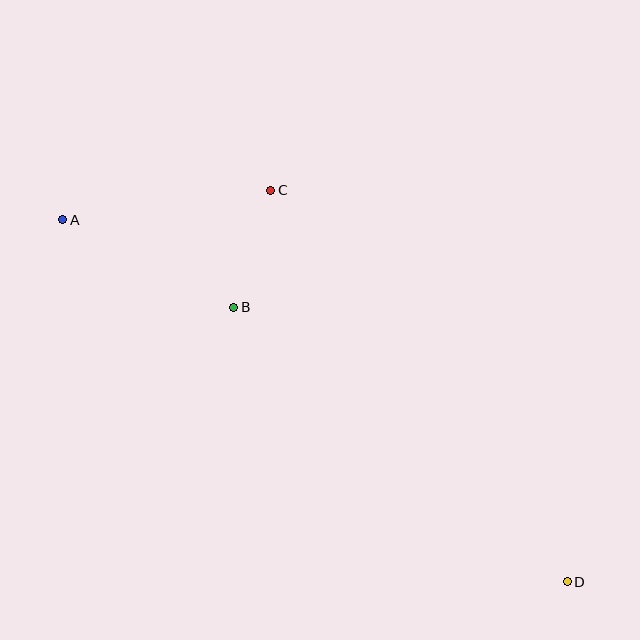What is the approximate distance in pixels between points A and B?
The distance between A and B is approximately 192 pixels.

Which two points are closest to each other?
Points B and C are closest to each other.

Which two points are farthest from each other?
Points A and D are farthest from each other.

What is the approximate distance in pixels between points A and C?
The distance between A and C is approximately 210 pixels.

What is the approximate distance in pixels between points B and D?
The distance between B and D is approximately 432 pixels.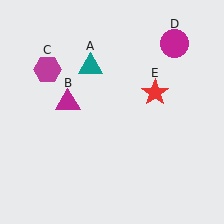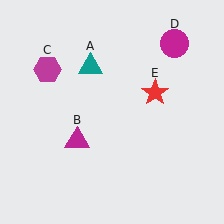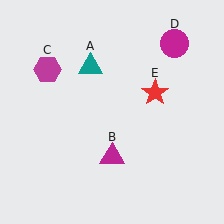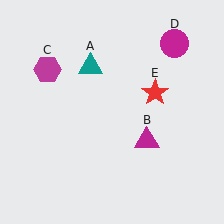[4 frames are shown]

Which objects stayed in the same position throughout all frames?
Teal triangle (object A) and magenta hexagon (object C) and magenta circle (object D) and red star (object E) remained stationary.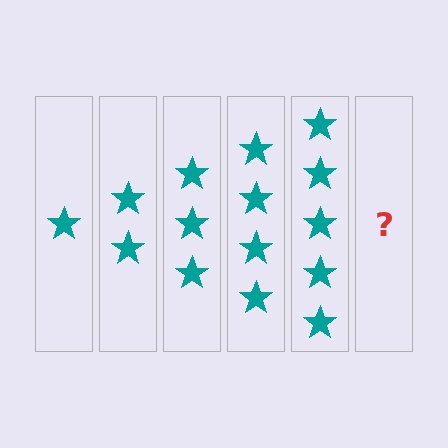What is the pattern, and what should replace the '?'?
The pattern is that each step adds one more star. The '?' should be 6 stars.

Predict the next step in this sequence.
The next step is 6 stars.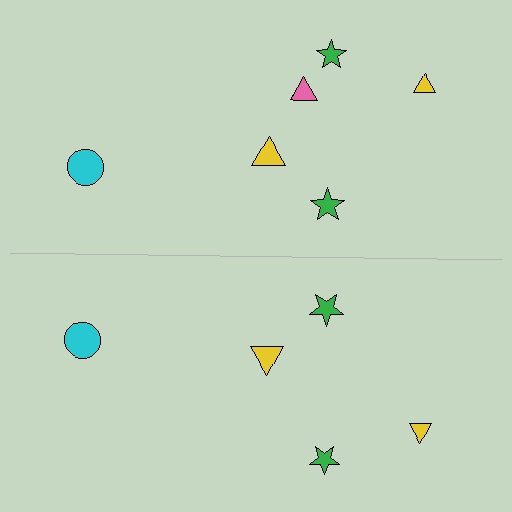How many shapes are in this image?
There are 11 shapes in this image.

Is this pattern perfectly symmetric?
No, the pattern is not perfectly symmetric. A pink triangle is missing from the bottom side.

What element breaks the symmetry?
A pink triangle is missing from the bottom side.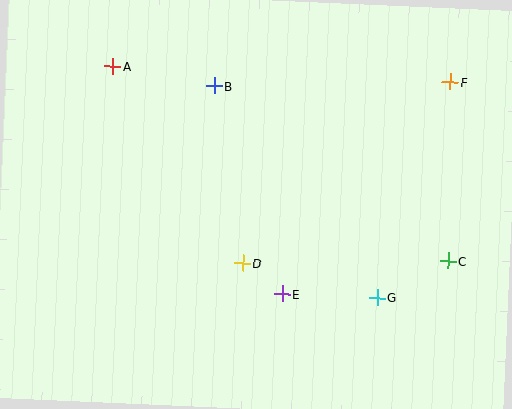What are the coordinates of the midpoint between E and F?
The midpoint between E and F is at (367, 188).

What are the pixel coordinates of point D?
Point D is at (243, 263).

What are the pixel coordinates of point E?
Point E is at (283, 294).